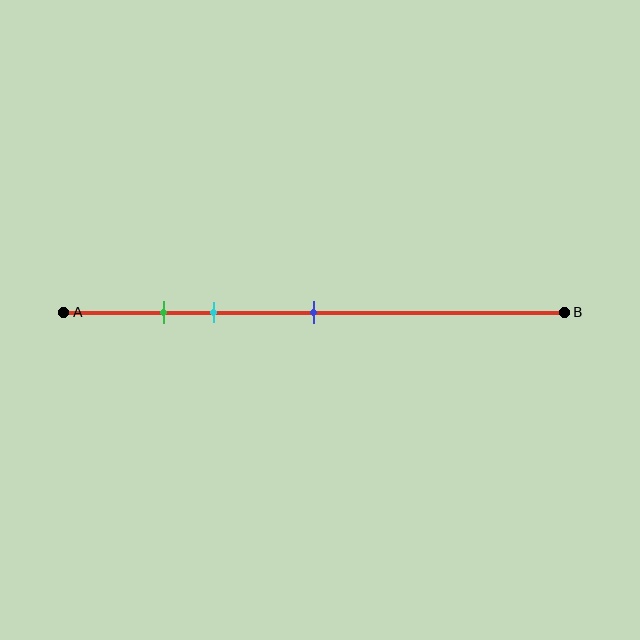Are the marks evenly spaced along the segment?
No, the marks are not evenly spaced.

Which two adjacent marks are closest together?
The green and cyan marks are the closest adjacent pair.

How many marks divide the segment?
There are 3 marks dividing the segment.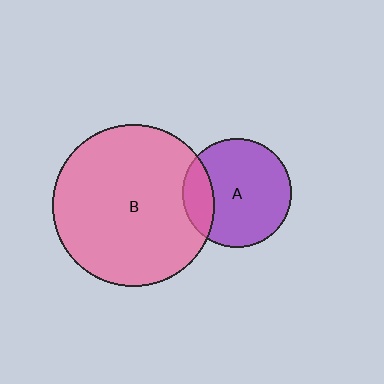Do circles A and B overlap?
Yes.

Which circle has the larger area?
Circle B (pink).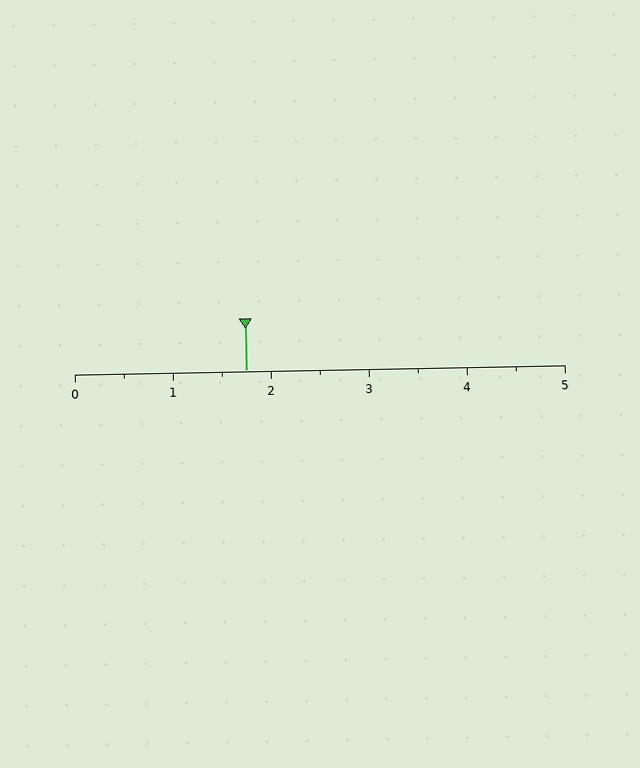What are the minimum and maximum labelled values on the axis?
The axis runs from 0 to 5.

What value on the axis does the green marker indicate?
The marker indicates approximately 1.8.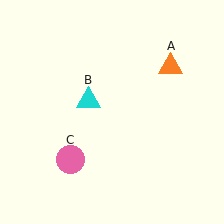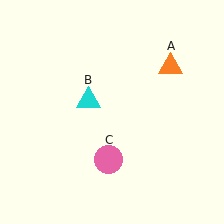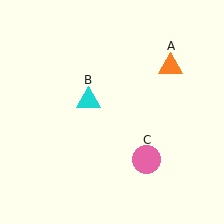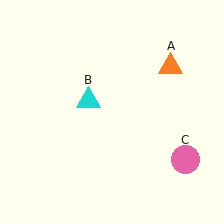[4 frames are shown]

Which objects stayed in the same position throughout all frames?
Orange triangle (object A) and cyan triangle (object B) remained stationary.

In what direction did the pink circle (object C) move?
The pink circle (object C) moved right.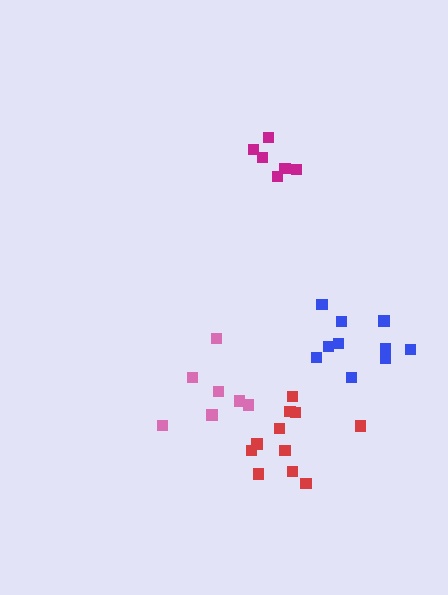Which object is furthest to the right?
The blue cluster is rightmost.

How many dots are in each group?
Group 1: 7 dots, Group 2: 10 dots, Group 3: 11 dots, Group 4: 6 dots (34 total).